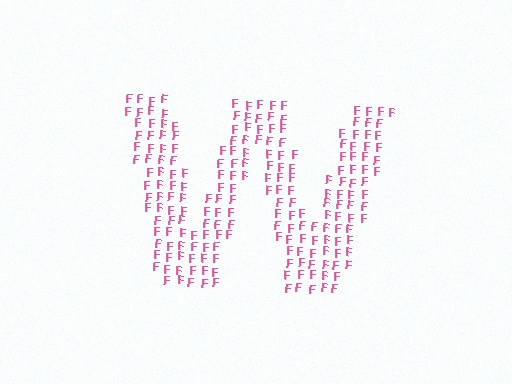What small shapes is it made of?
It is made of small letter F's.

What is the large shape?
The large shape is the letter W.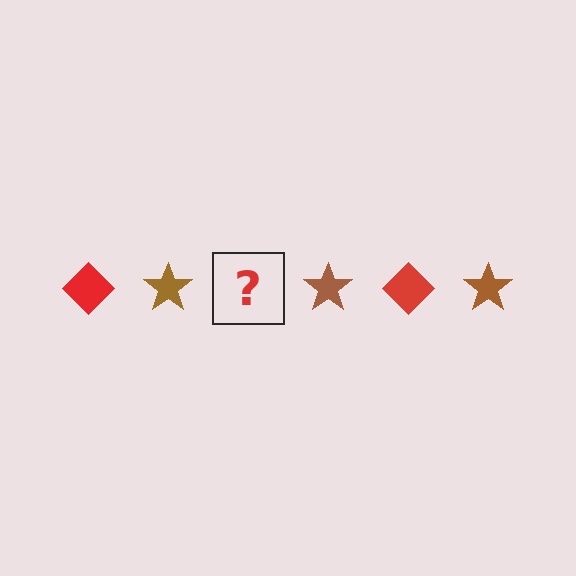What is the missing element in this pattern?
The missing element is a red diamond.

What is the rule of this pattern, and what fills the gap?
The rule is that the pattern alternates between red diamond and brown star. The gap should be filled with a red diamond.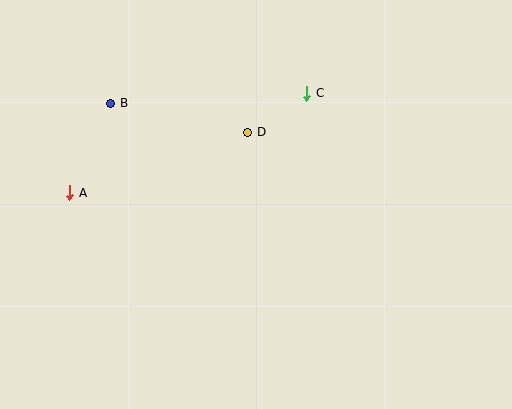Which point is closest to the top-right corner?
Point C is closest to the top-right corner.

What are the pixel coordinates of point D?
Point D is at (248, 132).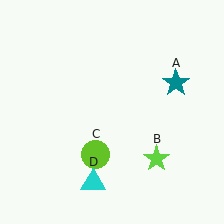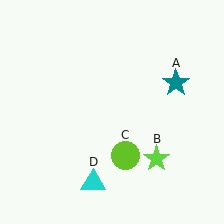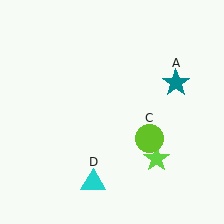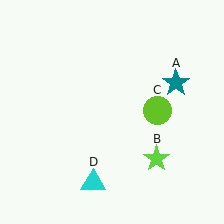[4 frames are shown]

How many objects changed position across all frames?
1 object changed position: lime circle (object C).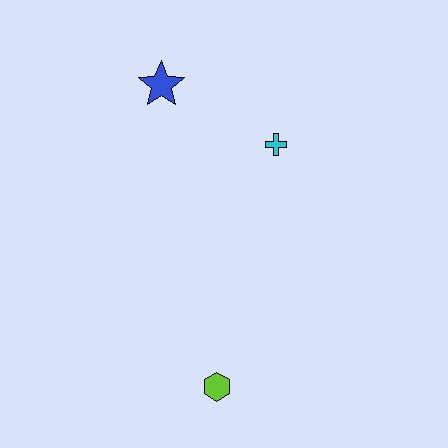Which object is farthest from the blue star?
The lime hexagon is farthest from the blue star.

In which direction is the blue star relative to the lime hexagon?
The blue star is above the lime hexagon.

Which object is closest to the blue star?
The cyan cross is closest to the blue star.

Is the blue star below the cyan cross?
No